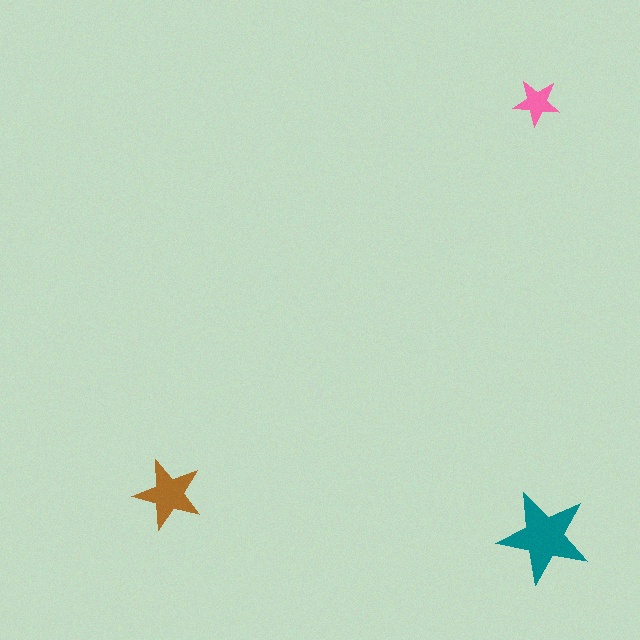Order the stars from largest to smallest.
the teal one, the brown one, the pink one.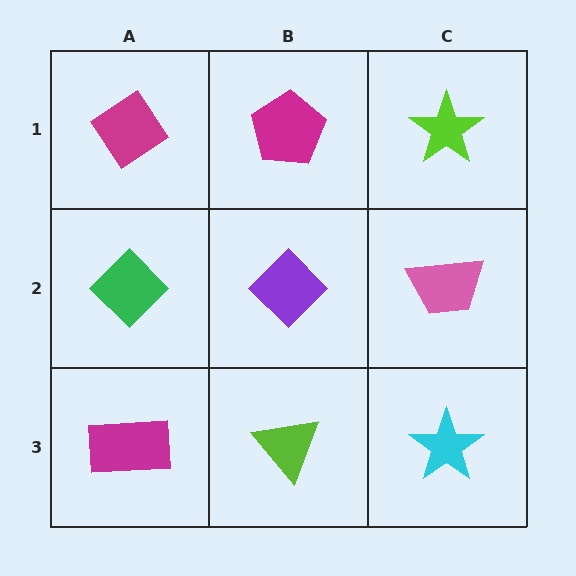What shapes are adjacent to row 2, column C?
A lime star (row 1, column C), a cyan star (row 3, column C), a purple diamond (row 2, column B).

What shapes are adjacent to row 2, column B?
A magenta pentagon (row 1, column B), a lime triangle (row 3, column B), a green diamond (row 2, column A), a pink trapezoid (row 2, column C).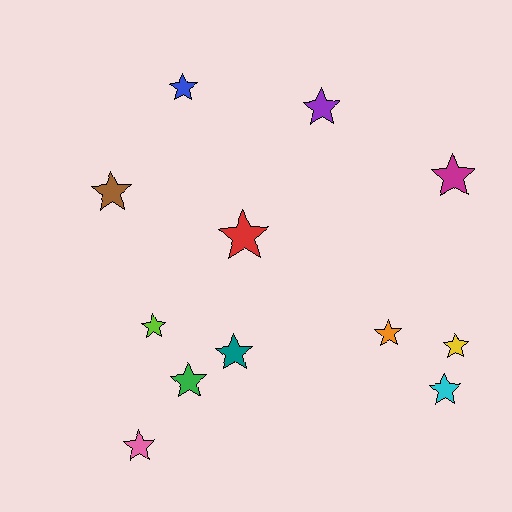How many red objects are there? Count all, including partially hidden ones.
There is 1 red object.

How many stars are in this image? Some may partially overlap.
There are 12 stars.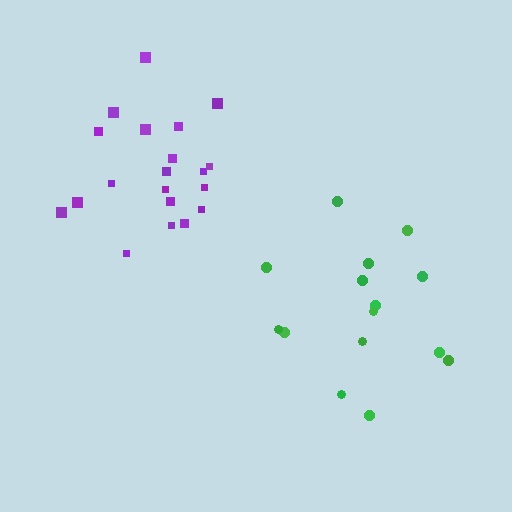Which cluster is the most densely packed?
Purple.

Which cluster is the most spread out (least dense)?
Green.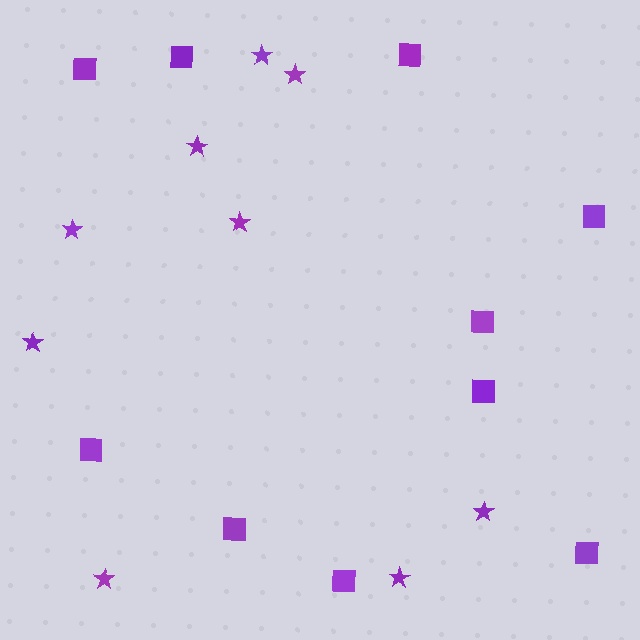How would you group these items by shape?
There are 2 groups: one group of stars (9) and one group of squares (10).